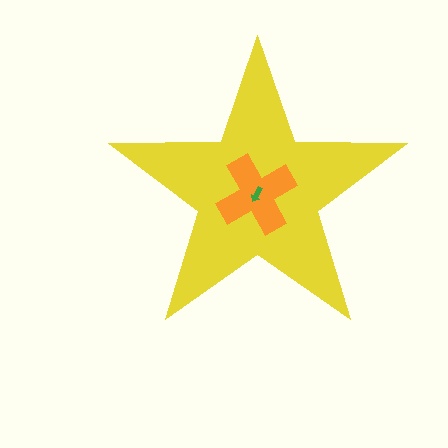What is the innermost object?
The green arrow.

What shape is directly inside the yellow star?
The orange cross.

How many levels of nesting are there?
3.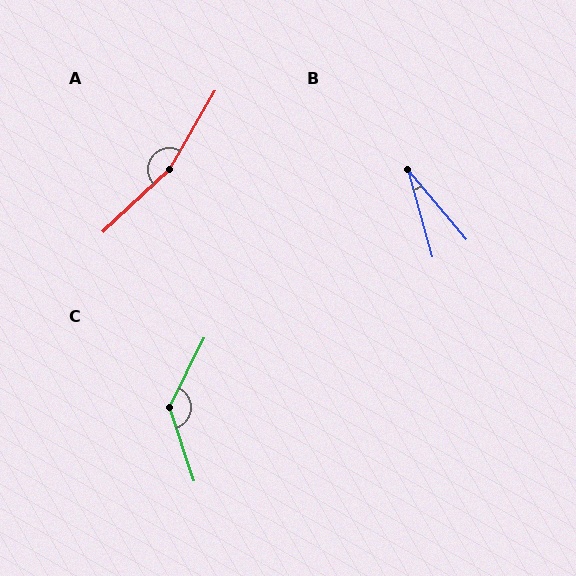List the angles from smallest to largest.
B (25°), C (136°), A (163°).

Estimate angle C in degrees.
Approximately 136 degrees.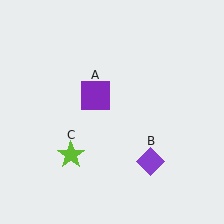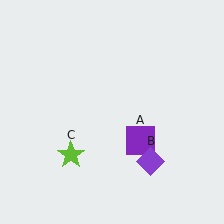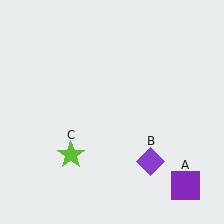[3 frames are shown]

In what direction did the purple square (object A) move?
The purple square (object A) moved down and to the right.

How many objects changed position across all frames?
1 object changed position: purple square (object A).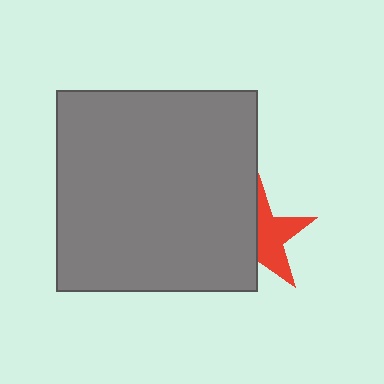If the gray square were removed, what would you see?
You would see the complete red star.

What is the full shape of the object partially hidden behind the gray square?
The partially hidden object is a red star.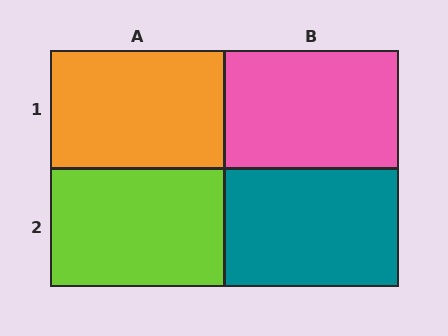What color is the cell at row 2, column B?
Teal.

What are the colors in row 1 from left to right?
Orange, pink.